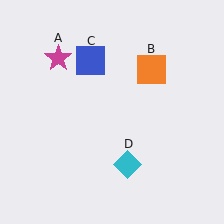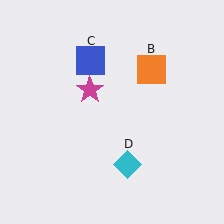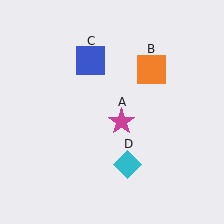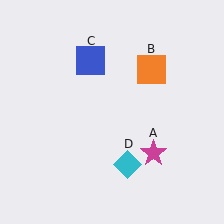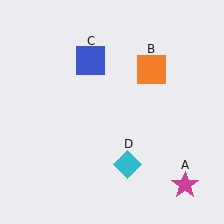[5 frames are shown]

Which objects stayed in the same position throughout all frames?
Orange square (object B) and blue square (object C) and cyan diamond (object D) remained stationary.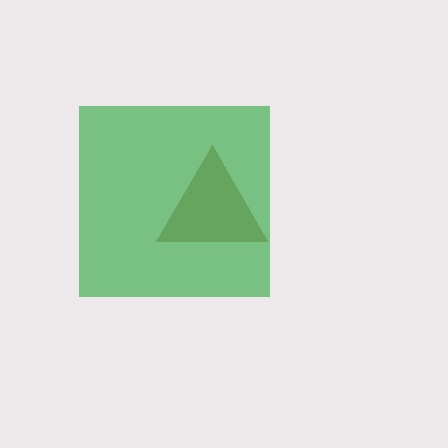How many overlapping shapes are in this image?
There are 2 overlapping shapes in the image.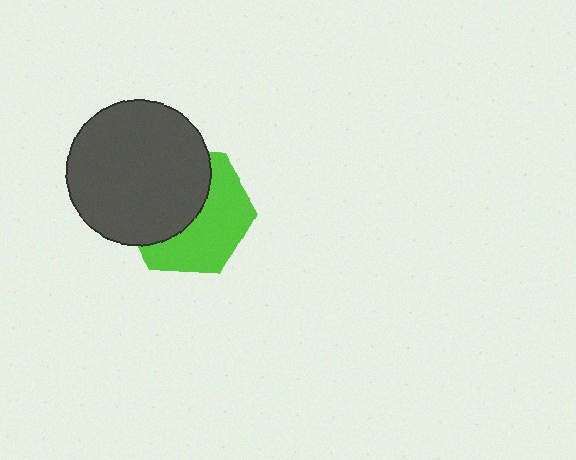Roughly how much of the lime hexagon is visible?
About half of it is visible (roughly 50%).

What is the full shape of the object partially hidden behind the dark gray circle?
The partially hidden object is a lime hexagon.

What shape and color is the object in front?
The object in front is a dark gray circle.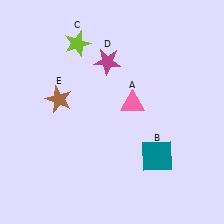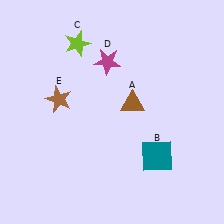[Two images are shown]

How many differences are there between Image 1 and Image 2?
There is 1 difference between the two images.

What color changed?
The triangle (A) changed from pink in Image 1 to brown in Image 2.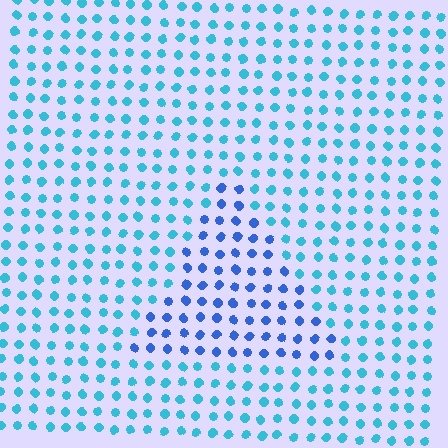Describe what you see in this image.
The image is filled with small cyan elements in a uniform arrangement. A triangle-shaped region is visible where the elements are tinted to a slightly different hue, forming a subtle color boundary.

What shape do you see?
I see a triangle.